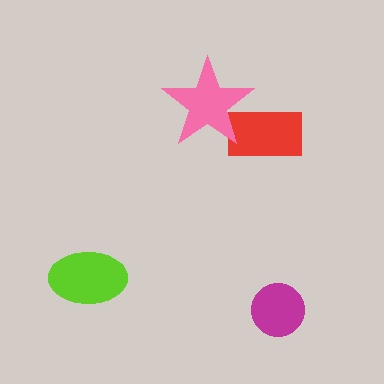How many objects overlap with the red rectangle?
1 object overlaps with the red rectangle.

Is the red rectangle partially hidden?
Yes, it is partially covered by another shape.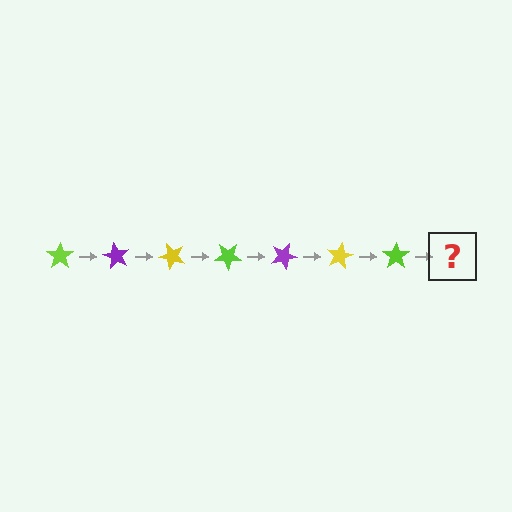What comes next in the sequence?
The next element should be a purple star, rotated 420 degrees from the start.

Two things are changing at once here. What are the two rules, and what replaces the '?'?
The two rules are that it rotates 60 degrees each step and the color cycles through lime, purple, and yellow. The '?' should be a purple star, rotated 420 degrees from the start.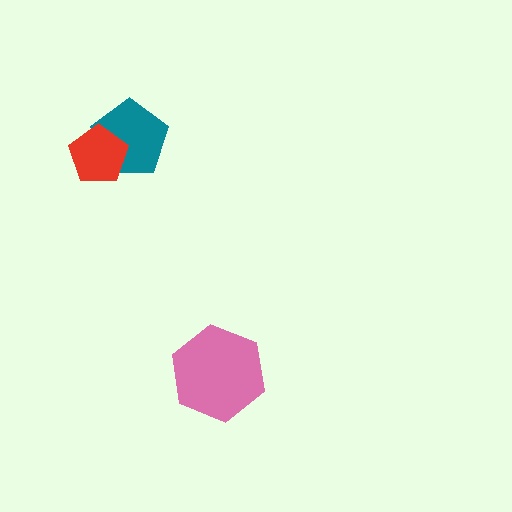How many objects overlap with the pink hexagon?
0 objects overlap with the pink hexagon.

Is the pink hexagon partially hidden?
No, no other shape covers it.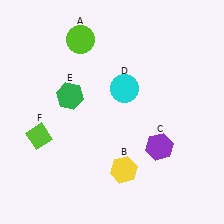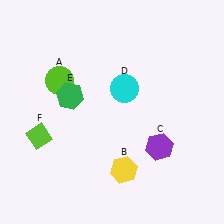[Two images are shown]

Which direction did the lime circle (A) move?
The lime circle (A) moved down.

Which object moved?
The lime circle (A) moved down.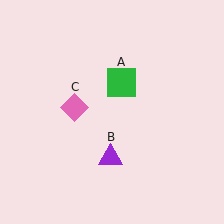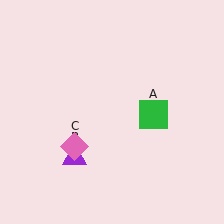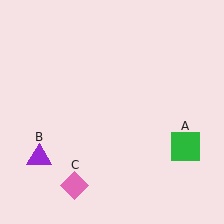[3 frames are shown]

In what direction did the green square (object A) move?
The green square (object A) moved down and to the right.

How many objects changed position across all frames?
3 objects changed position: green square (object A), purple triangle (object B), pink diamond (object C).